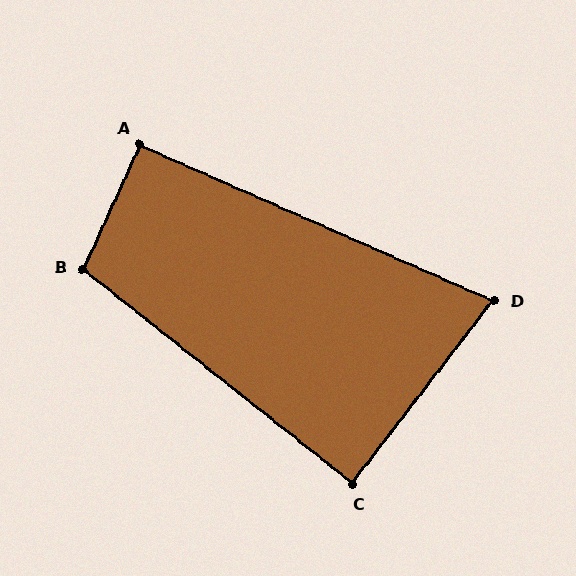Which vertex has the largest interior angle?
B, at approximately 104 degrees.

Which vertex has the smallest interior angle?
D, at approximately 76 degrees.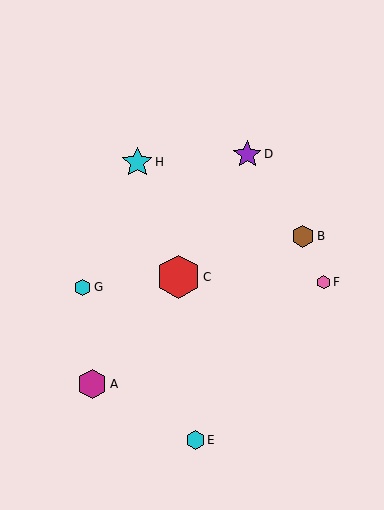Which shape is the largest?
The red hexagon (labeled C) is the largest.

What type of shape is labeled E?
Shape E is a cyan hexagon.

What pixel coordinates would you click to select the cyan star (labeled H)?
Click at (137, 162) to select the cyan star H.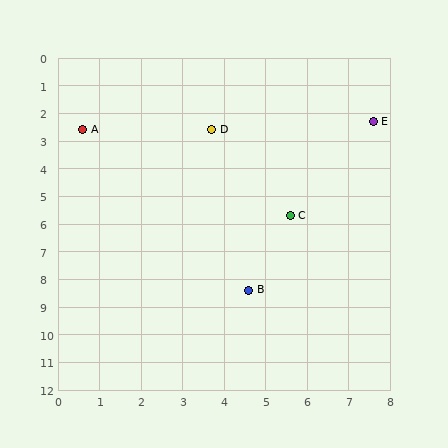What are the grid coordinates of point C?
Point C is at approximately (5.6, 5.7).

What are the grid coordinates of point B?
Point B is at approximately (4.6, 8.4).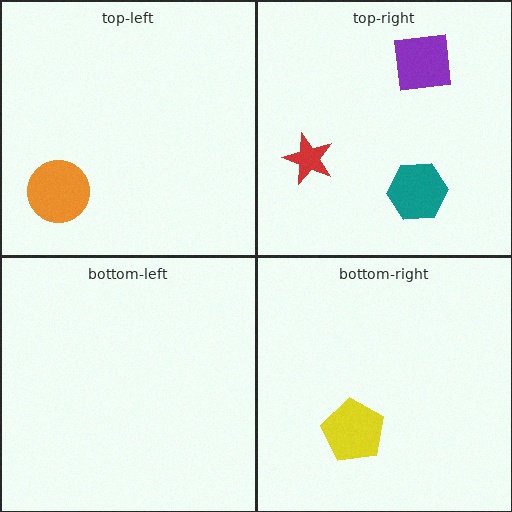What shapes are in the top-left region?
The orange circle.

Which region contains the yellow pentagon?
The bottom-right region.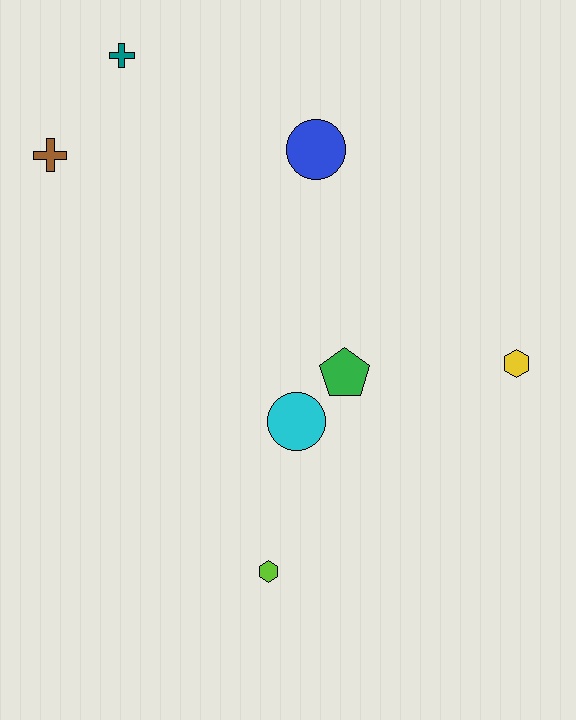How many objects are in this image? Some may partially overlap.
There are 7 objects.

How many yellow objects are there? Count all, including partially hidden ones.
There is 1 yellow object.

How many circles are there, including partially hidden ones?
There are 2 circles.